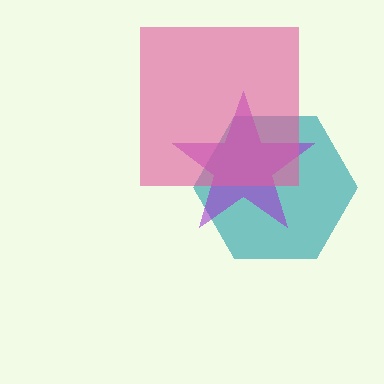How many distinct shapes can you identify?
There are 3 distinct shapes: a teal hexagon, a purple star, a pink square.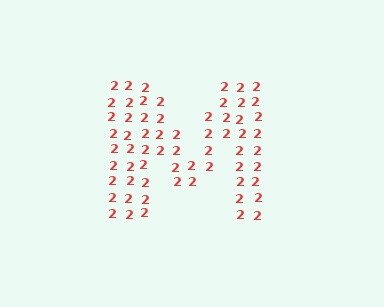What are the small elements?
The small elements are digit 2's.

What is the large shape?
The large shape is the letter M.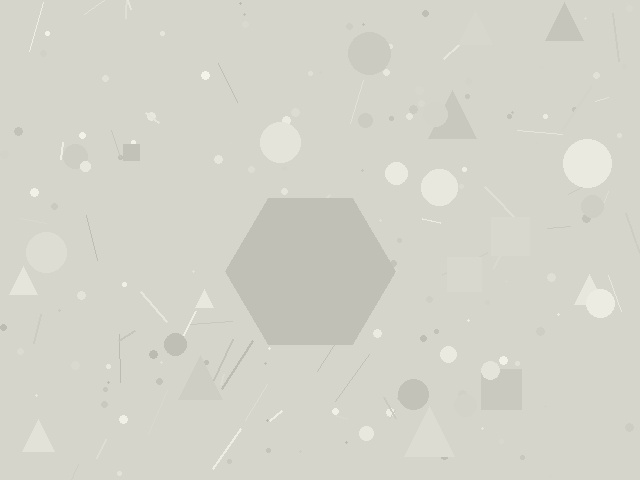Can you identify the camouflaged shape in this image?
The camouflaged shape is a hexagon.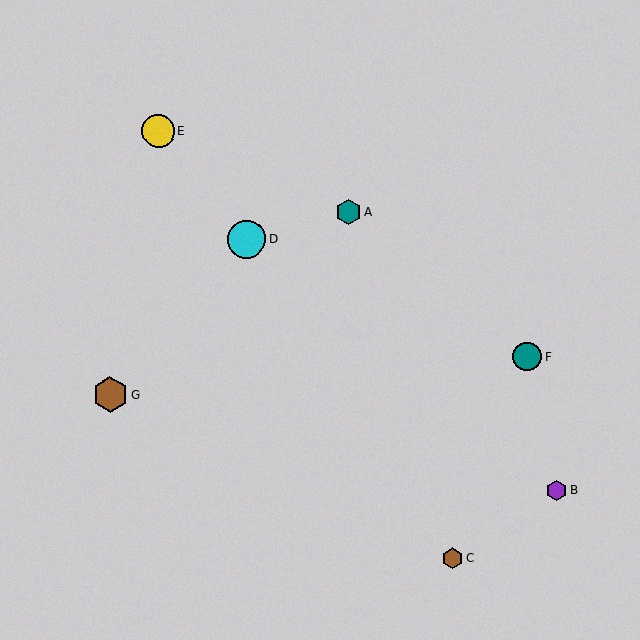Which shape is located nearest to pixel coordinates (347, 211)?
The teal hexagon (labeled A) at (348, 212) is nearest to that location.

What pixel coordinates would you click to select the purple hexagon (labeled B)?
Click at (557, 490) to select the purple hexagon B.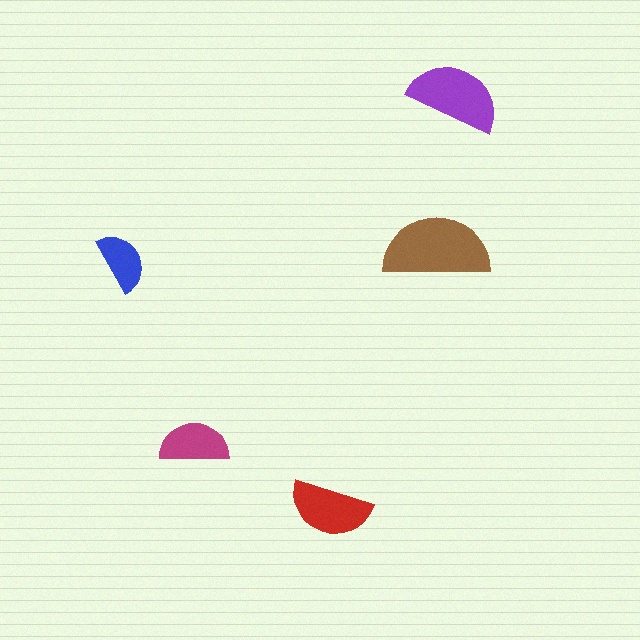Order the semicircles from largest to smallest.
the brown one, the purple one, the red one, the magenta one, the blue one.